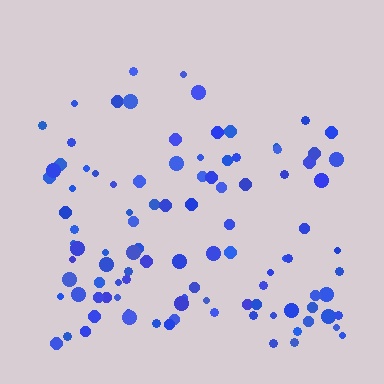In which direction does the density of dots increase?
From top to bottom, with the bottom side densest.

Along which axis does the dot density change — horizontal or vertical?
Vertical.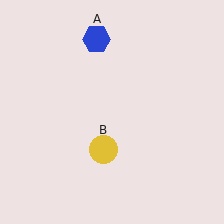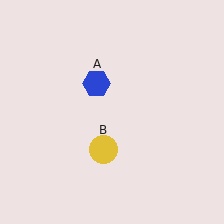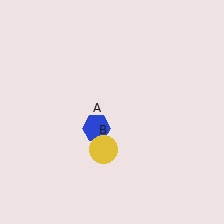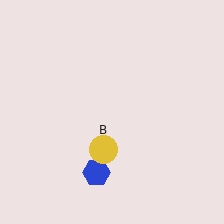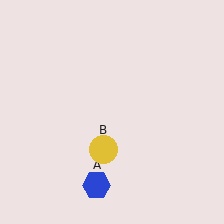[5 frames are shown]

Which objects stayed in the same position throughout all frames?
Yellow circle (object B) remained stationary.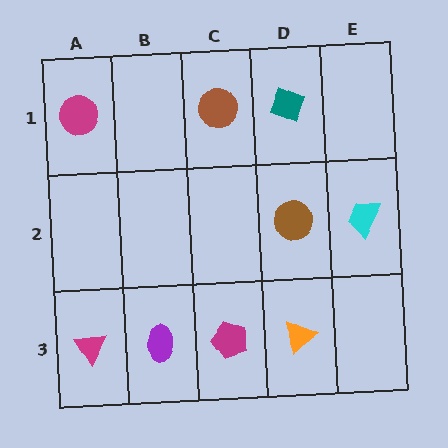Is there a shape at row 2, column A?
No, that cell is empty.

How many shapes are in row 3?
4 shapes.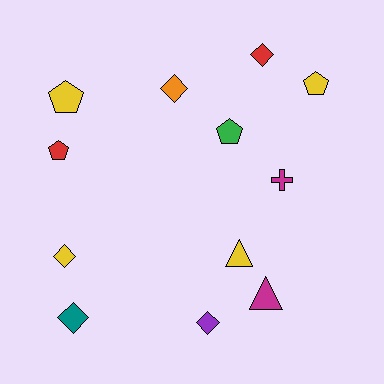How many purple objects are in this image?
There is 1 purple object.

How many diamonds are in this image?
There are 5 diamonds.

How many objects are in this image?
There are 12 objects.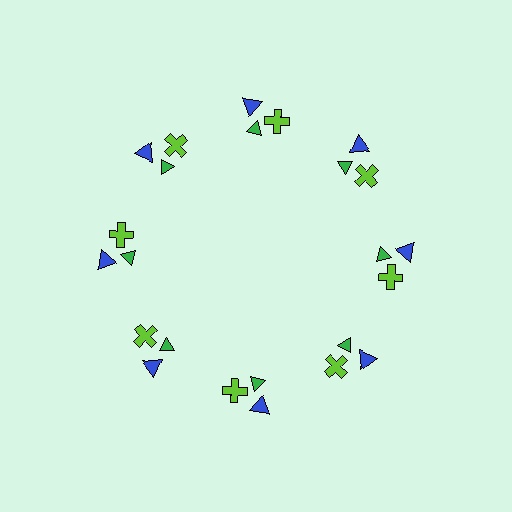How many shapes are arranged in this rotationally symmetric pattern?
There are 24 shapes, arranged in 8 groups of 3.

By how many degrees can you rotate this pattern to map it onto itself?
The pattern maps onto itself every 45 degrees of rotation.